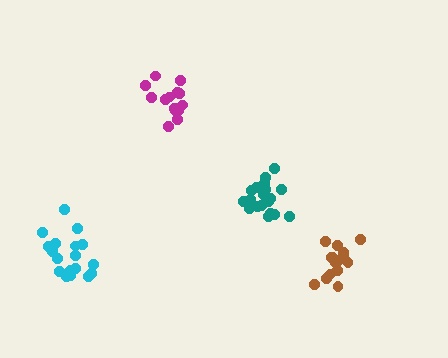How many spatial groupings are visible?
There are 4 spatial groupings.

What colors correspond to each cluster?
The clusters are colored: brown, cyan, magenta, teal.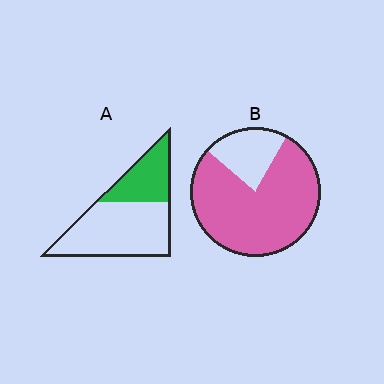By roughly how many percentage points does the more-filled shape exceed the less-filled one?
By roughly 45 percentage points (B over A).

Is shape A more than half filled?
No.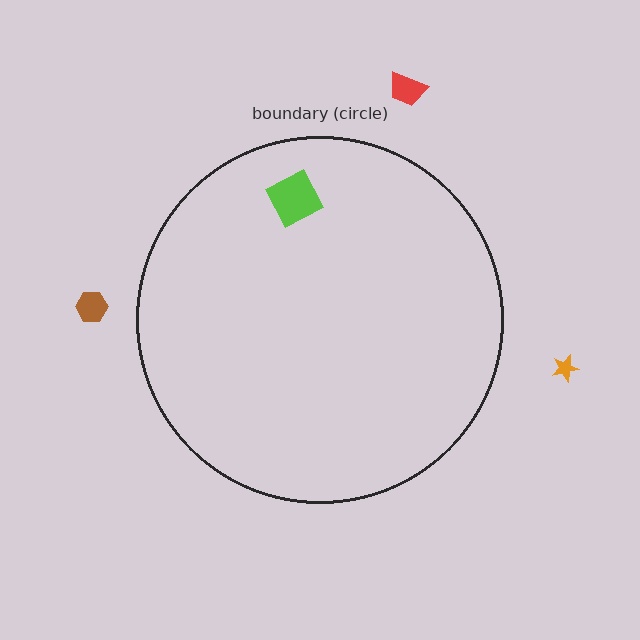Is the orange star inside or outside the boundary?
Outside.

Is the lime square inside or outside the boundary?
Inside.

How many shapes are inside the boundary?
1 inside, 3 outside.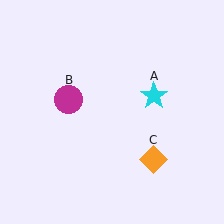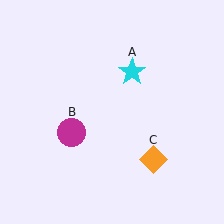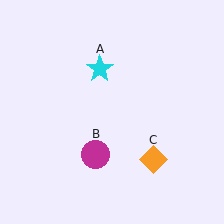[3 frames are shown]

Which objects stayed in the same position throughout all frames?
Orange diamond (object C) remained stationary.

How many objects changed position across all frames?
2 objects changed position: cyan star (object A), magenta circle (object B).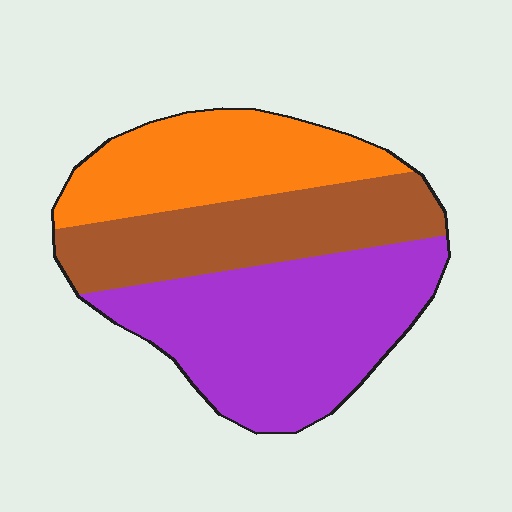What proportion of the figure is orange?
Orange takes up between a quarter and a half of the figure.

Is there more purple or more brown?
Purple.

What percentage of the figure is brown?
Brown covers roughly 30% of the figure.